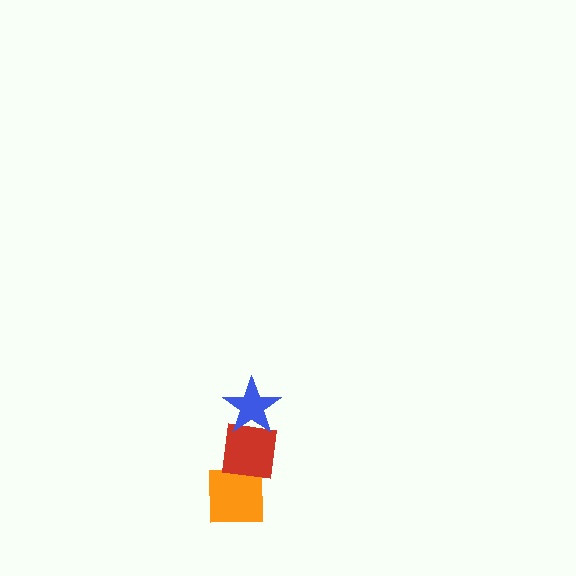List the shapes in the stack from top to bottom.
From top to bottom: the blue star, the red square, the orange square.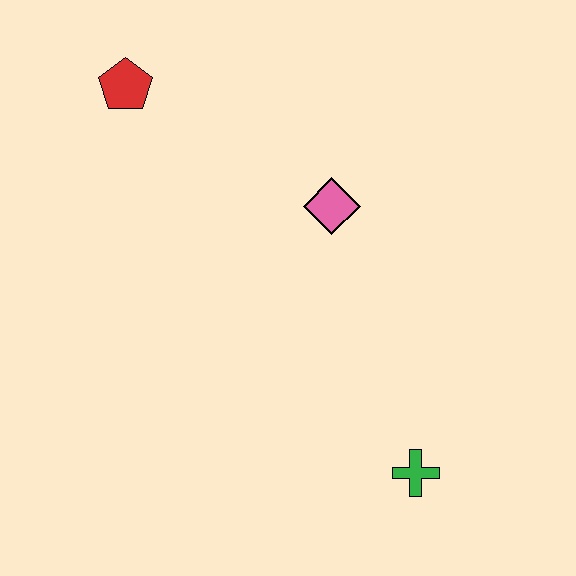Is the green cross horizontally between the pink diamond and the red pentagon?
No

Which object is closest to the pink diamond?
The red pentagon is closest to the pink diamond.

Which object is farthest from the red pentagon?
The green cross is farthest from the red pentagon.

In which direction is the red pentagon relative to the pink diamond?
The red pentagon is to the left of the pink diamond.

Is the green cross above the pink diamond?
No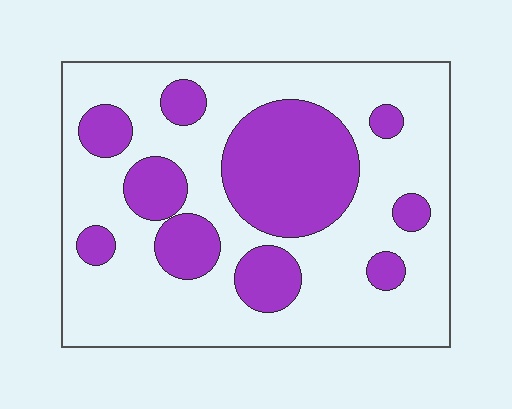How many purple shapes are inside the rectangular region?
10.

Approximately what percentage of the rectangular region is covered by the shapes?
Approximately 30%.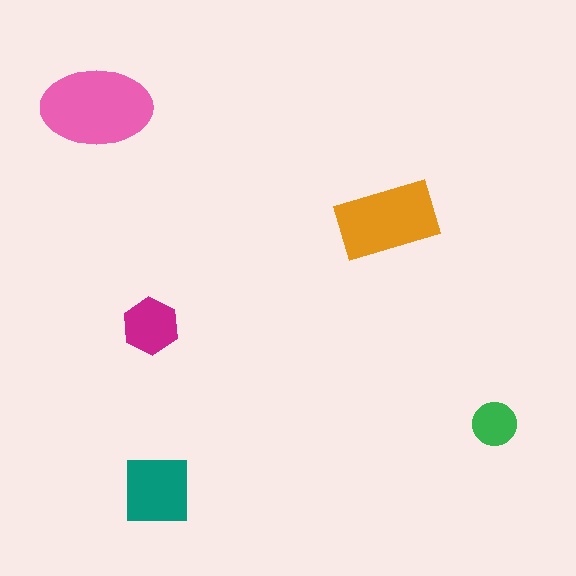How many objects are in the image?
There are 5 objects in the image.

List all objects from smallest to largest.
The green circle, the magenta hexagon, the teal square, the orange rectangle, the pink ellipse.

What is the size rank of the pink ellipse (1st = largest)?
1st.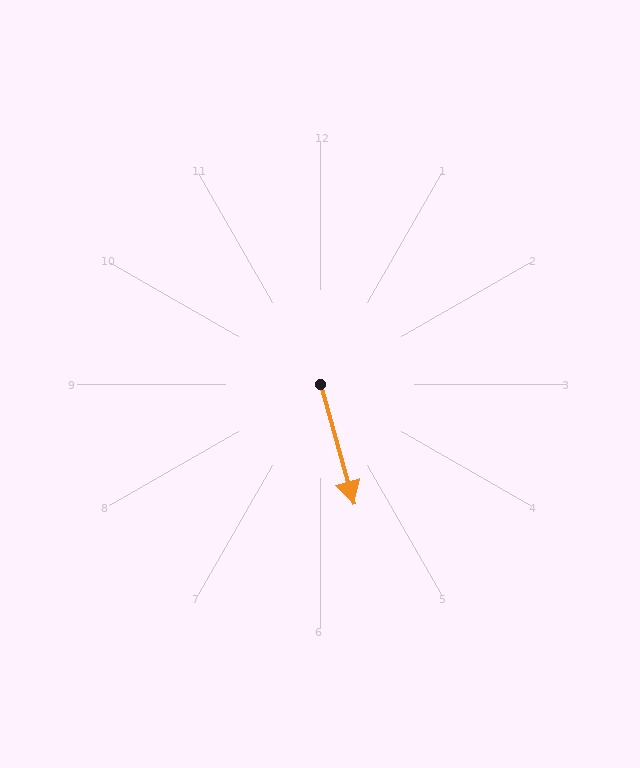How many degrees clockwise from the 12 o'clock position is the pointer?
Approximately 164 degrees.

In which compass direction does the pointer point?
South.